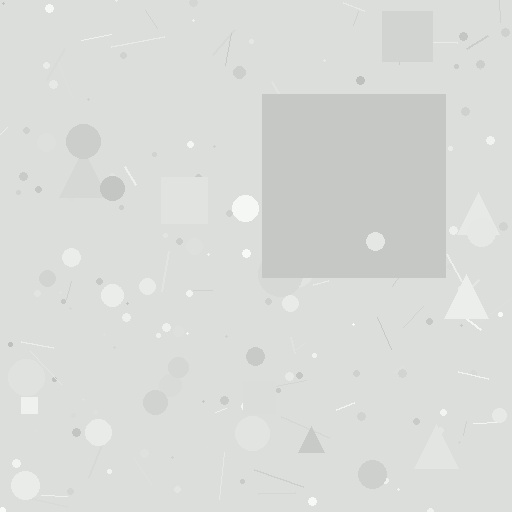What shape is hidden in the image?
A square is hidden in the image.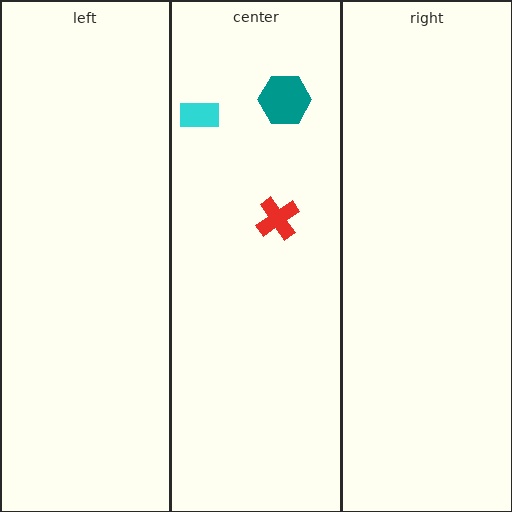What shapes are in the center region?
The cyan rectangle, the teal hexagon, the red cross.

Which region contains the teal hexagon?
The center region.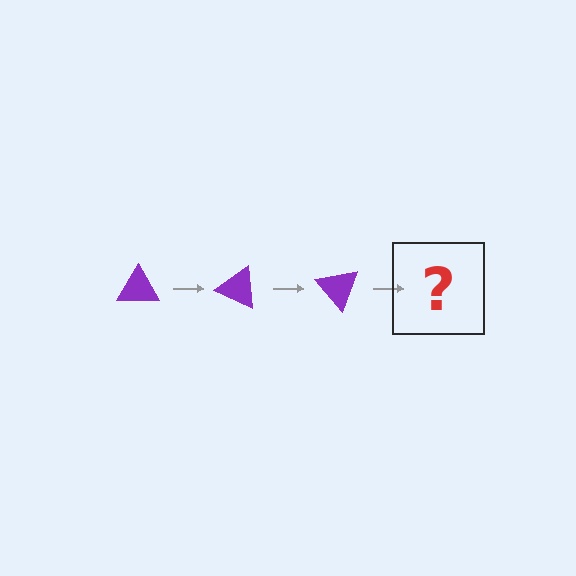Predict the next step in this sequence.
The next step is a purple triangle rotated 75 degrees.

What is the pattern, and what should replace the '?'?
The pattern is that the triangle rotates 25 degrees each step. The '?' should be a purple triangle rotated 75 degrees.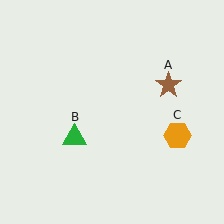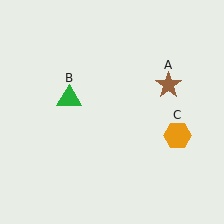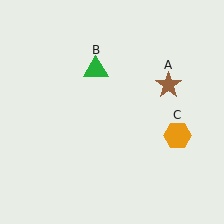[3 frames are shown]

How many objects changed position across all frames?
1 object changed position: green triangle (object B).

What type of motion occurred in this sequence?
The green triangle (object B) rotated clockwise around the center of the scene.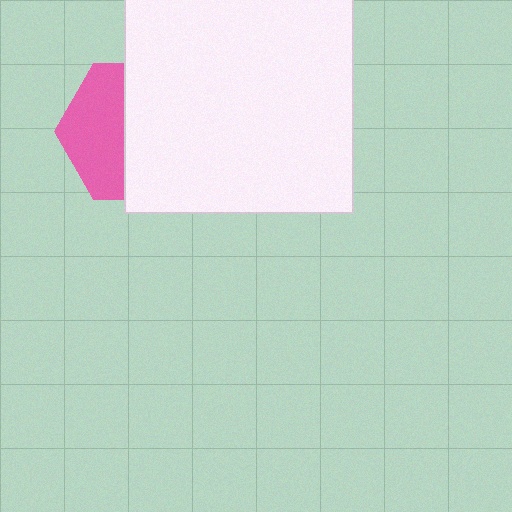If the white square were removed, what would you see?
You would see the complete pink hexagon.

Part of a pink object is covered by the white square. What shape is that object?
It is a hexagon.